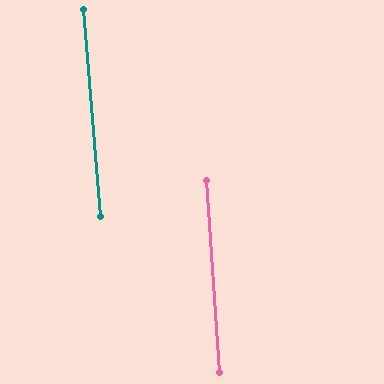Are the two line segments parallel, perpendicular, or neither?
Parallel — their directions differ by only 0.8°.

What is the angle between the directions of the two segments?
Approximately 1 degree.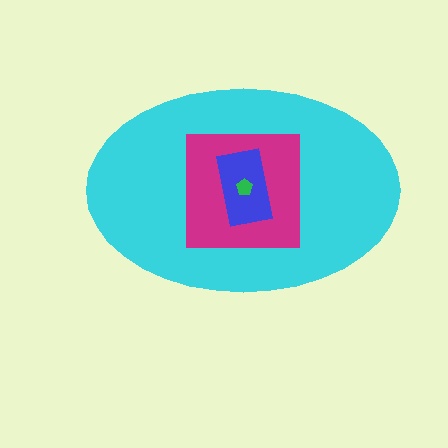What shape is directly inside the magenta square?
The blue rectangle.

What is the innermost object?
The green pentagon.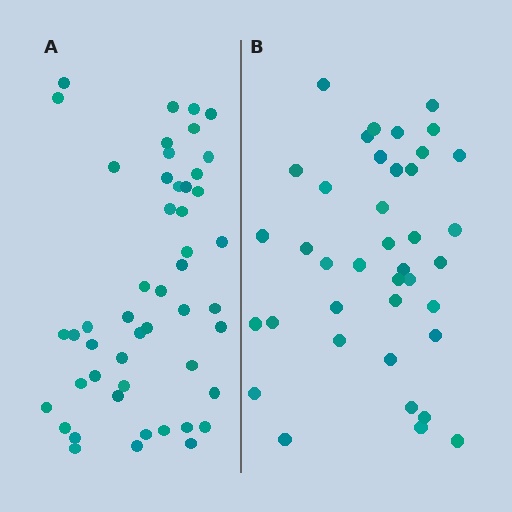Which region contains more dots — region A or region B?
Region A (the left region) has more dots.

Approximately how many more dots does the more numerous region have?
Region A has roughly 10 or so more dots than region B.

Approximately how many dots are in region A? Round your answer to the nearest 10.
About 50 dots. (The exact count is 49, which rounds to 50.)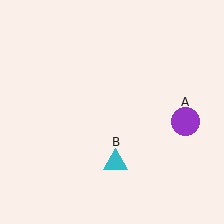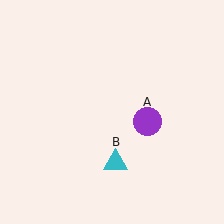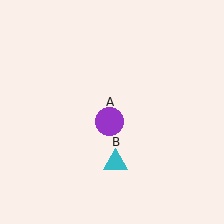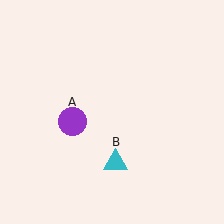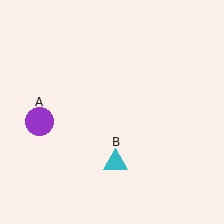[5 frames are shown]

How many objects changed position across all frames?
1 object changed position: purple circle (object A).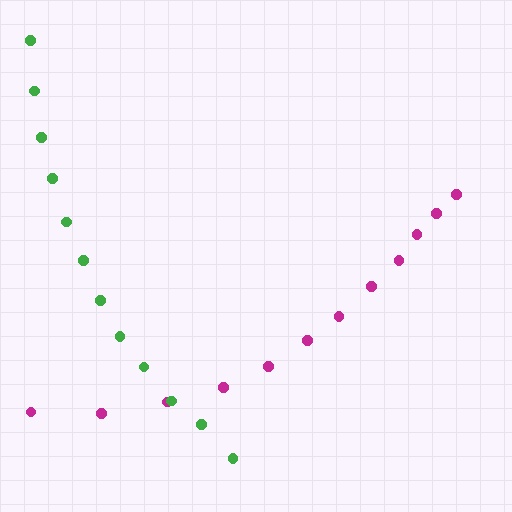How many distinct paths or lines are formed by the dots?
There are 2 distinct paths.